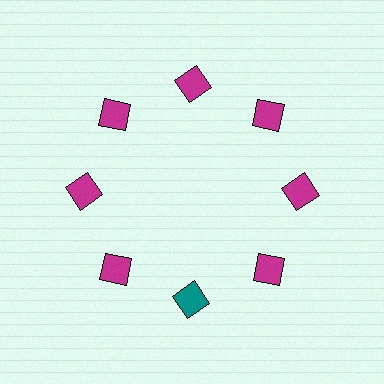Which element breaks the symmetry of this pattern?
The teal square at roughly the 6 o'clock position breaks the symmetry. All other shapes are magenta squares.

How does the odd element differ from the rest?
It has a different color: teal instead of magenta.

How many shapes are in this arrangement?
There are 8 shapes arranged in a ring pattern.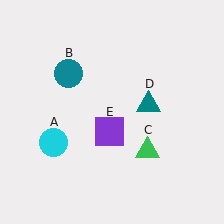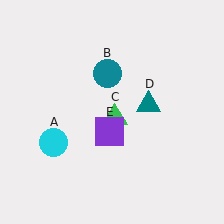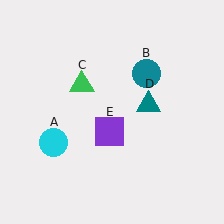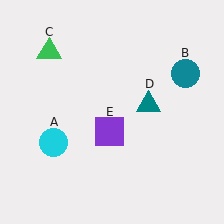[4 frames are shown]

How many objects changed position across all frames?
2 objects changed position: teal circle (object B), green triangle (object C).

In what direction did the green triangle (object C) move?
The green triangle (object C) moved up and to the left.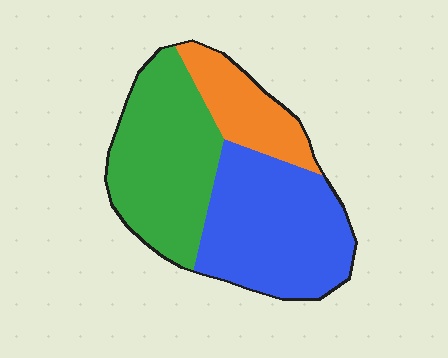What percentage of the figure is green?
Green takes up between a quarter and a half of the figure.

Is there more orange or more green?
Green.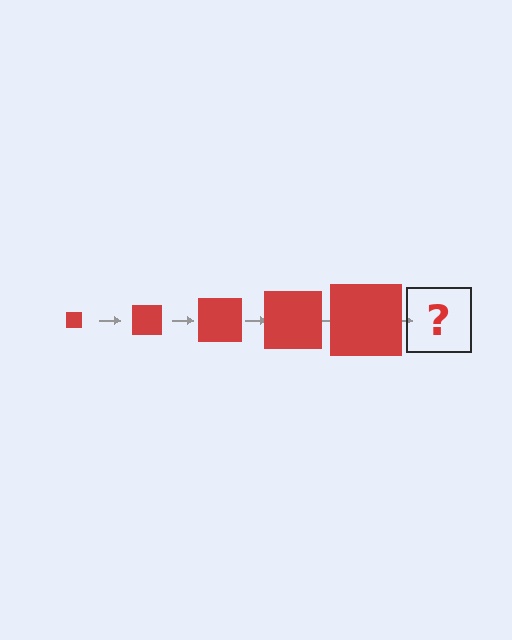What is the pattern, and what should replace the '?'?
The pattern is that the square gets progressively larger each step. The '?' should be a red square, larger than the previous one.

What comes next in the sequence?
The next element should be a red square, larger than the previous one.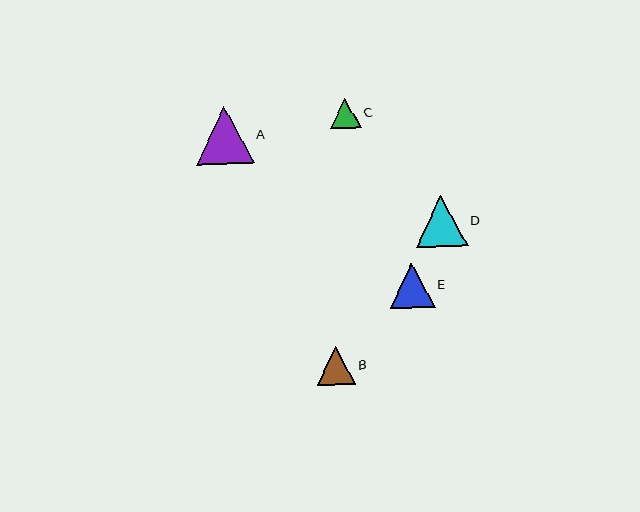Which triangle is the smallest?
Triangle C is the smallest with a size of approximately 31 pixels.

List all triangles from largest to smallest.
From largest to smallest: A, D, E, B, C.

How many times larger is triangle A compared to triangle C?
Triangle A is approximately 1.9 times the size of triangle C.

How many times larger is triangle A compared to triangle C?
Triangle A is approximately 1.9 times the size of triangle C.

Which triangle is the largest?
Triangle A is the largest with a size of approximately 58 pixels.